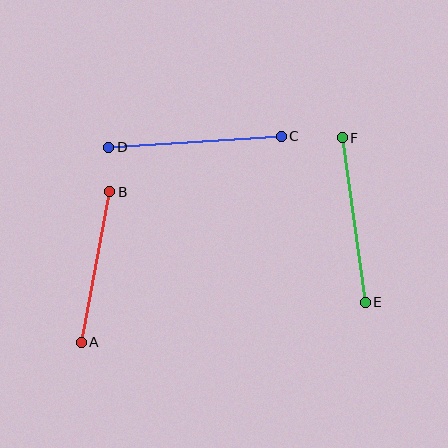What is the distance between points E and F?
The distance is approximately 166 pixels.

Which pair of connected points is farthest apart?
Points C and D are farthest apart.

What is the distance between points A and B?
The distance is approximately 153 pixels.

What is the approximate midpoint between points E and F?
The midpoint is at approximately (354, 220) pixels.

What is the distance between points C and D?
The distance is approximately 173 pixels.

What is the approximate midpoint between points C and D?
The midpoint is at approximately (195, 142) pixels.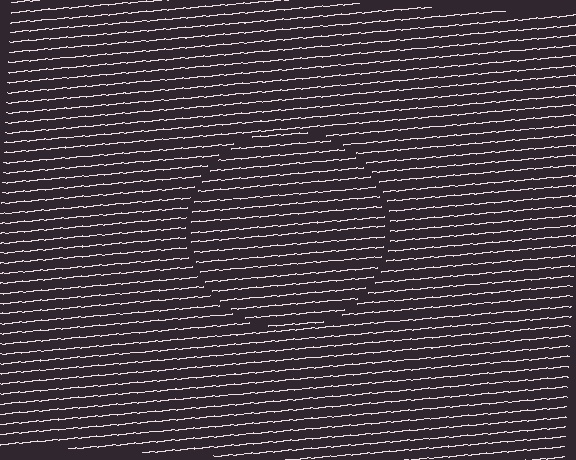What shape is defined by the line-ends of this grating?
An illusory circle. The interior of the shape contains the same grating, shifted by half a period — the contour is defined by the phase discontinuity where line-ends from the inner and outer gratings abut.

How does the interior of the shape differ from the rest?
The interior of the shape contains the same grating, shifted by half a period — the contour is defined by the phase discontinuity where line-ends from the inner and outer gratings abut.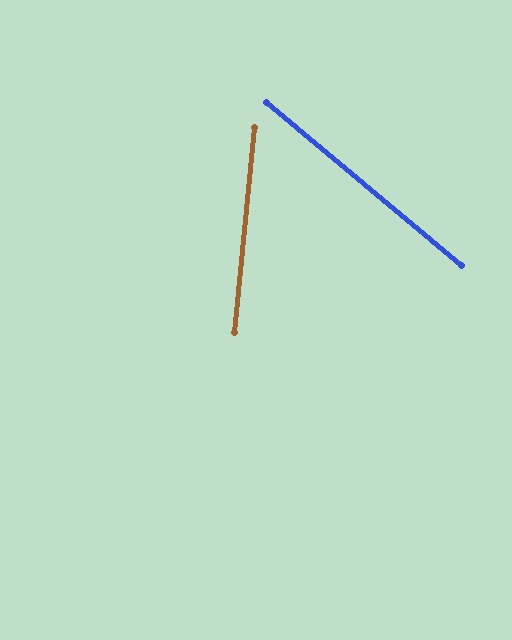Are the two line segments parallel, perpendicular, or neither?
Neither parallel nor perpendicular — they differ by about 55°.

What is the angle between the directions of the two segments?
Approximately 55 degrees.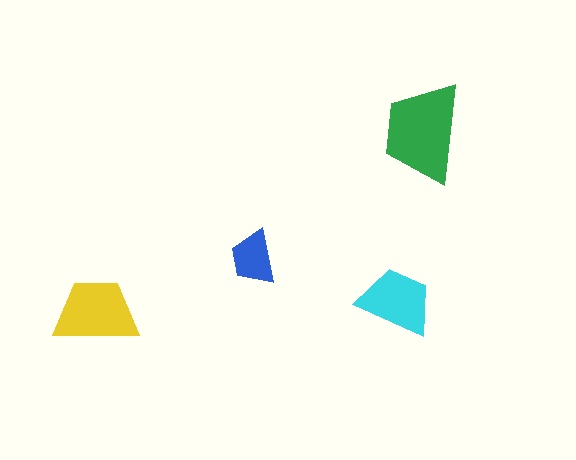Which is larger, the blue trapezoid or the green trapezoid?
The green one.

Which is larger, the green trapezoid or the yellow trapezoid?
The green one.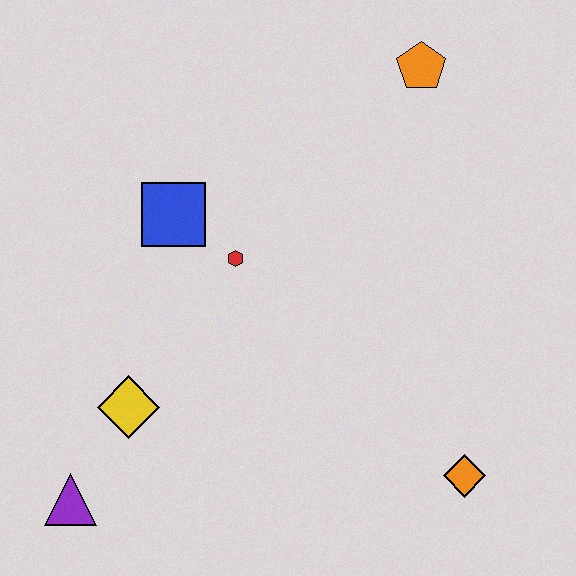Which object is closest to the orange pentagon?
The red hexagon is closest to the orange pentagon.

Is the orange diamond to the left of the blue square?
No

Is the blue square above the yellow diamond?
Yes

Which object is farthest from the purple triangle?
The orange pentagon is farthest from the purple triangle.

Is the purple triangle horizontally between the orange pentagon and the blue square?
No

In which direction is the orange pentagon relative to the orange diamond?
The orange pentagon is above the orange diamond.